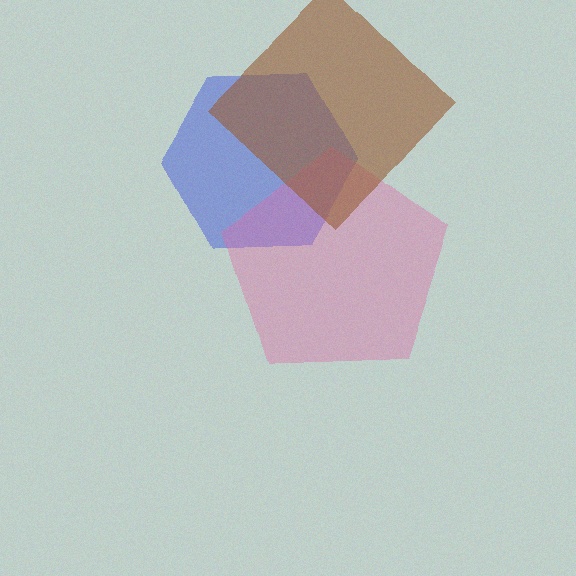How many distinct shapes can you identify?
There are 3 distinct shapes: a blue hexagon, a pink pentagon, a brown diamond.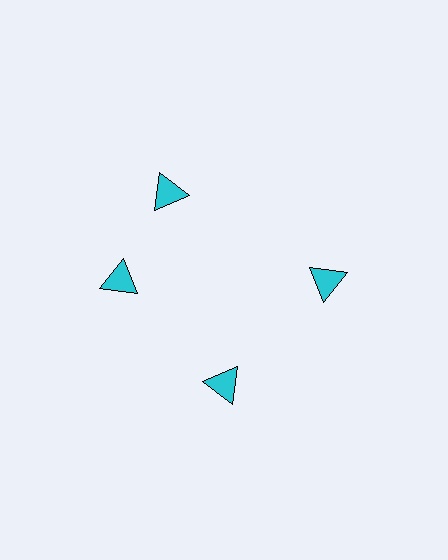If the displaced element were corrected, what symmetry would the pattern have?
It would have 4-fold rotational symmetry — the pattern would map onto itself every 90 degrees.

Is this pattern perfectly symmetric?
No. The 4 cyan triangles are arranged in a ring, but one element near the 12 o'clock position is rotated out of alignment along the ring, breaking the 4-fold rotational symmetry.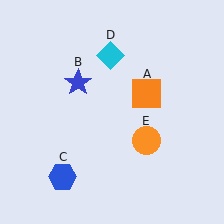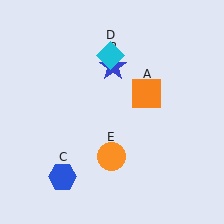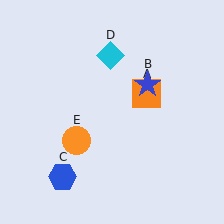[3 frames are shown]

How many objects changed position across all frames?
2 objects changed position: blue star (object B), orange circle (object E).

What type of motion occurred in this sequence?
The blue star (object B), orange circle (object E) rotated clockwise around the center of the scene.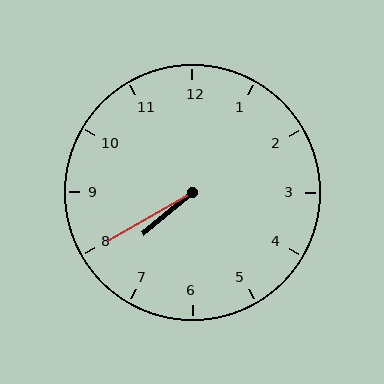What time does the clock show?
7:40.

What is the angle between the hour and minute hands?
Approximately 10 degrees.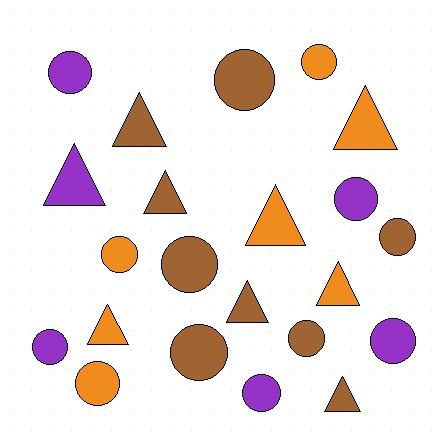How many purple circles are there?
There are 5 purple circles.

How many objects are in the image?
There are 22 objects.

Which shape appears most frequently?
Circle, with 13 objects.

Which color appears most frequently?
Brown, with 9 objects.